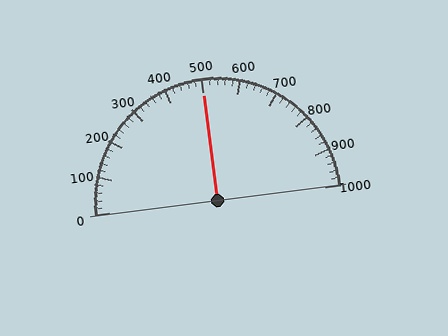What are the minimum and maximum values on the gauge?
The gauge ranges from 0 to 1000.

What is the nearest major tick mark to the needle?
The nearest major tick mark is 500.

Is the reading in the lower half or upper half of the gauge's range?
The reading is in the upper half of the range (0 to 1000).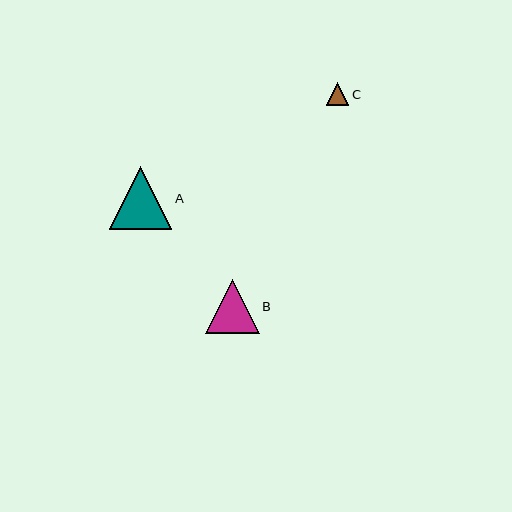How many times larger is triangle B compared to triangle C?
Triangle B is approximately 2.4 times the size of triangle C.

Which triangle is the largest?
Triangle A is the largest with a size of approximately 63 pixels.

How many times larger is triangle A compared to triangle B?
Triangle A is approximately 1.2 times the size of triangle B.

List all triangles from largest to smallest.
From largest to smallest: A, B, C.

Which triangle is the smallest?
Triangle C is the smallest with a size of approximately 23 pixels.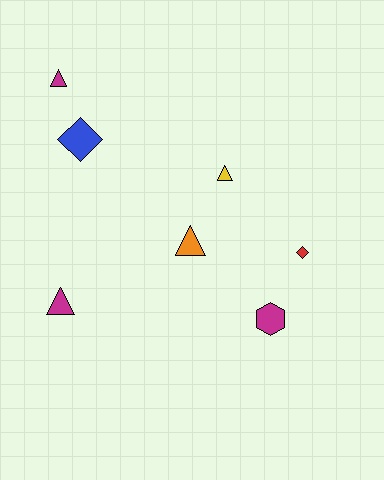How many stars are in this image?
There are no stars.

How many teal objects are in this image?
There are no teal objects.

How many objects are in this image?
There are 7 objects.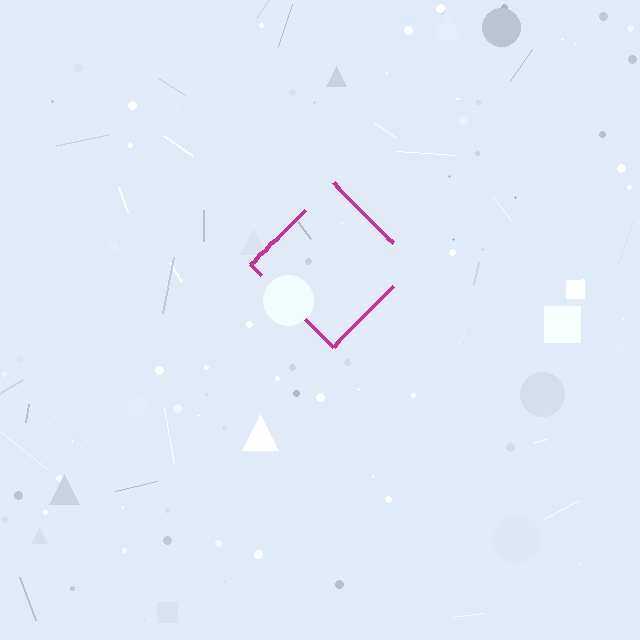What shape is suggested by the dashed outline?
The dashed outline suggests a diamond.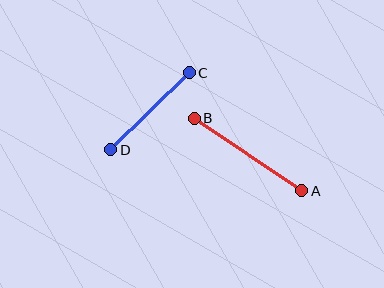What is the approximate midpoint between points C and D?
The midpoint is at approximately (150, 111) pixels.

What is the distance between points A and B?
The distance is approximately 130 pixels.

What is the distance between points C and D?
The distance is approximately 110 pixels.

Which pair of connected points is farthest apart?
Points A and B are farthest apart.